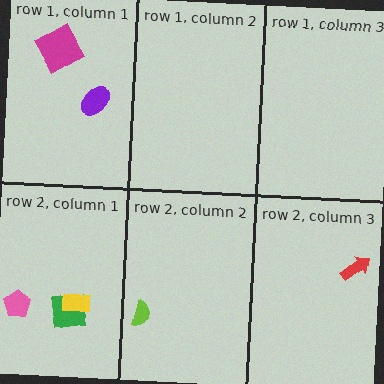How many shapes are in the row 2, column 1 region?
3.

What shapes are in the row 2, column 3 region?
The red arrow.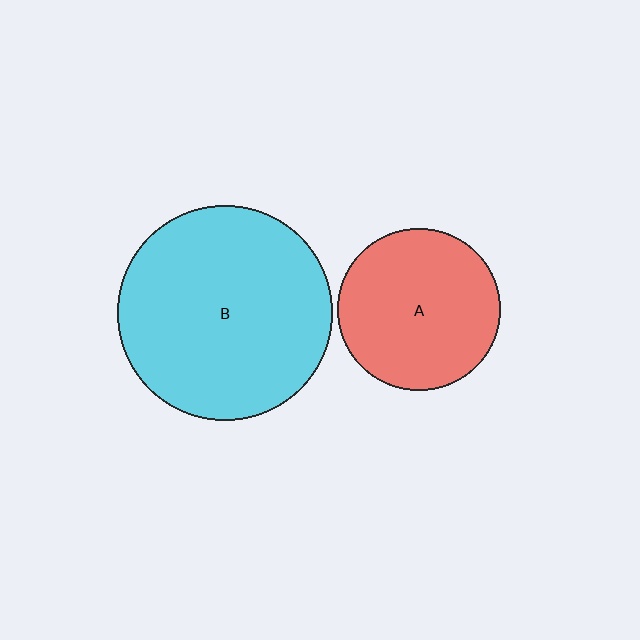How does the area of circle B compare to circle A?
Approximately 1.7 times.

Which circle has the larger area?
Circle B (cyan).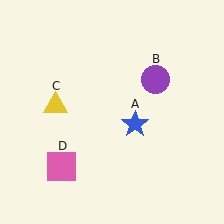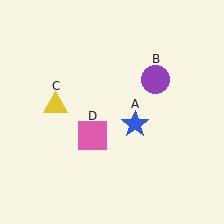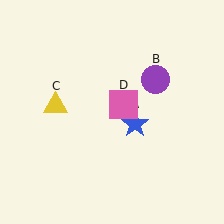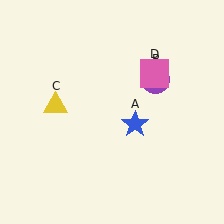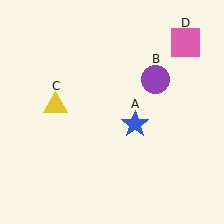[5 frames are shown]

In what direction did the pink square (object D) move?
The pink square (object D) moved up and to the right.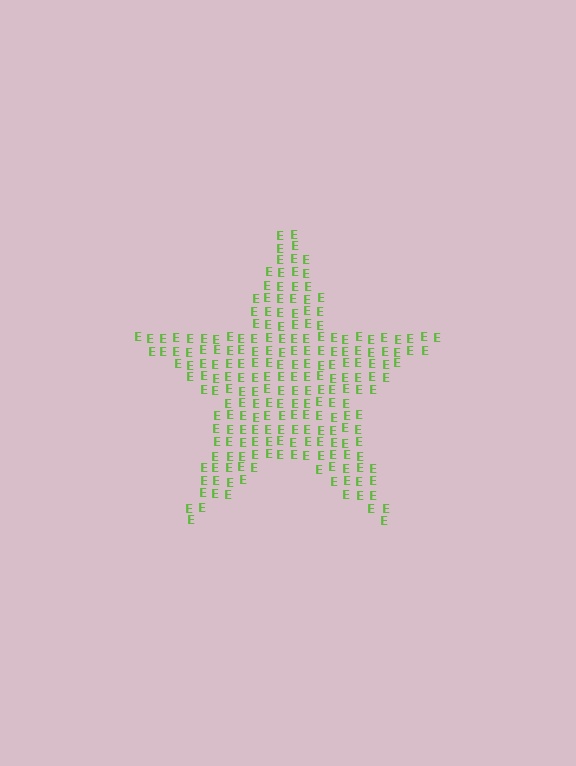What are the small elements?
The small elements are letter E's.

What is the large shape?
The large shape is a star.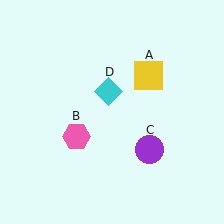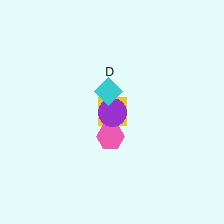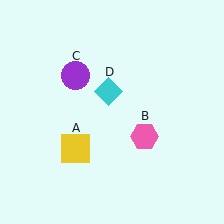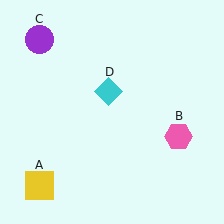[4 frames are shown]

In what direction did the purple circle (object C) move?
The purple circle (object C) moved up and to the left.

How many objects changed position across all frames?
3 objects changed position: yellow square (object A), pink hexagon (object B), purple circle (object C).